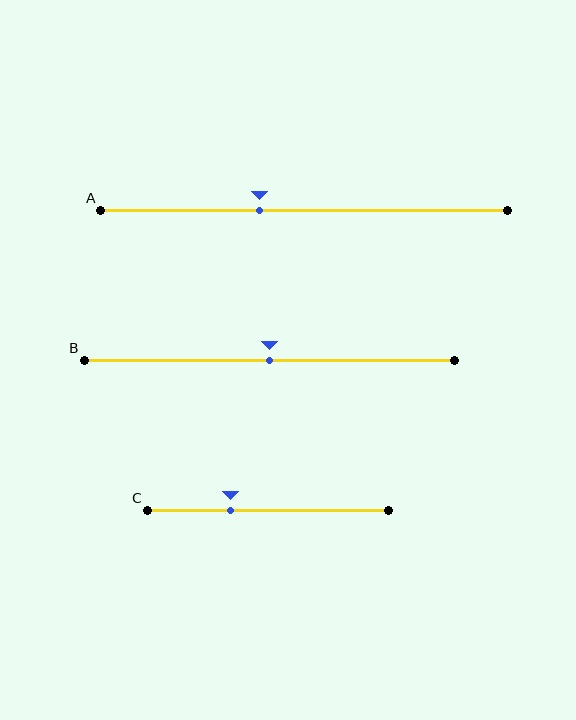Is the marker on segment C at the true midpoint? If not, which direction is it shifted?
No, the marker on segment C is shifted to the left by about 16% of the segment length.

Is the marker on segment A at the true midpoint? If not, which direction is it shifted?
No, the marker on segment A is shifted to the left by about 11% of the segment length.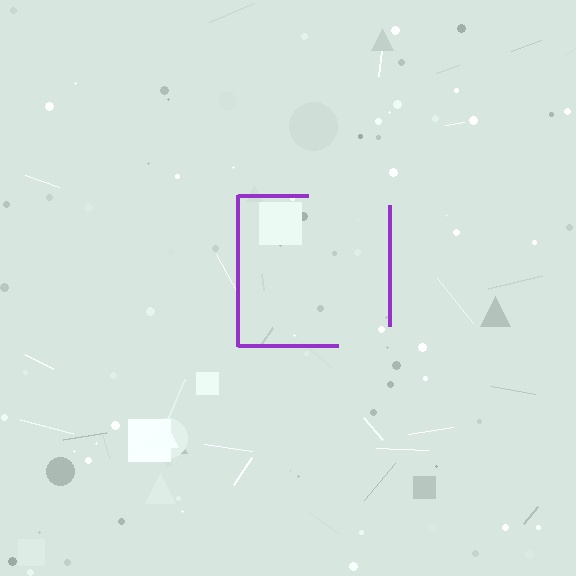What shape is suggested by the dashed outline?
The dashed outline suggests a square.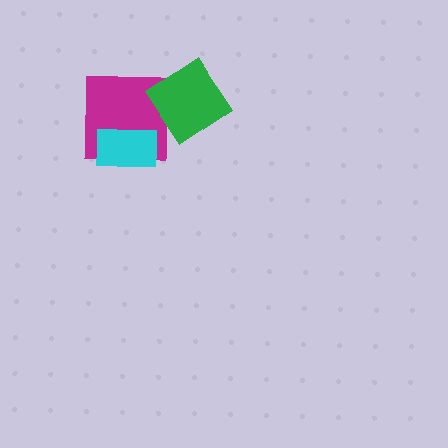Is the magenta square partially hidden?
Yes, it is partially covered by another shape.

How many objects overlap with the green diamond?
1 object overlaps with the green diamond.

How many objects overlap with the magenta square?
2 objects overlap with the magenta square.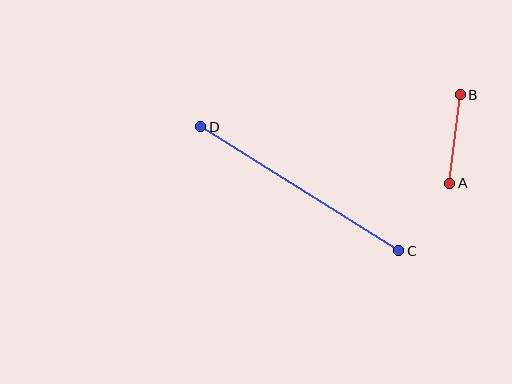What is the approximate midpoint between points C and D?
The midpoint is at approximately (300, 189) pixels.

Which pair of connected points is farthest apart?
Points C and D are farthest apart.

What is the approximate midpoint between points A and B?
The midpoint is at approximately (455, 139) pixels.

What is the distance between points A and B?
The distance is approximately 89 pixels.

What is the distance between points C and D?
The distance is approximately 234 pixels.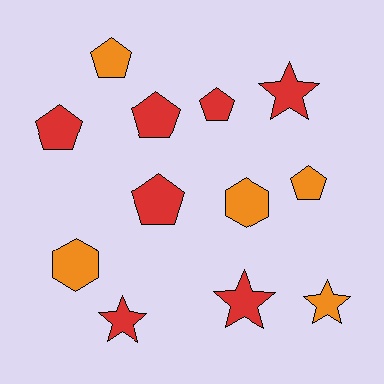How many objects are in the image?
There are 12 objects.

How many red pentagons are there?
There are 4 red pentagons.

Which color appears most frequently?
Red, with 7 objects.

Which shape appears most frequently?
Pentagon, with 6 objects.